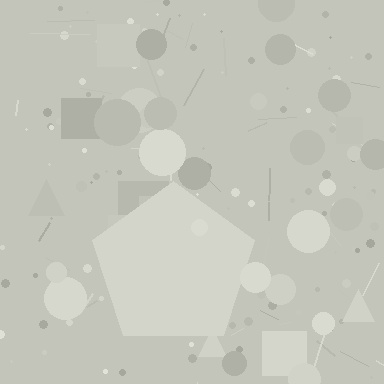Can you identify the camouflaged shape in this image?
The camouflaged shape is a pentagon.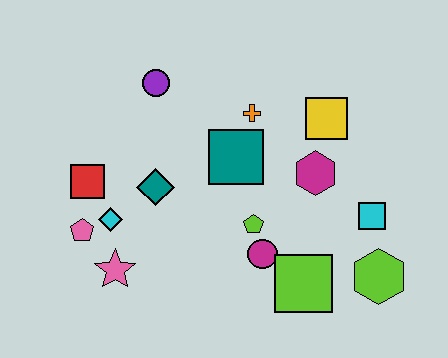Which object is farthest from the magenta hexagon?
The pink pentagon is farthest from the magenta hexagon.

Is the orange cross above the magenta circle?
Yes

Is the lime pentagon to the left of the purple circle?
No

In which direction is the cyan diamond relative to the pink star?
The cyan diamond is above the pink star.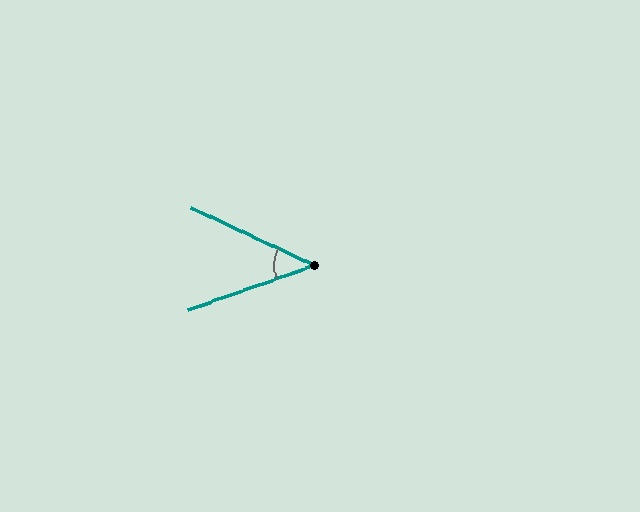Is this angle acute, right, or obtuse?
It is acute.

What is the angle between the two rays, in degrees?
Approximately 44 degrees.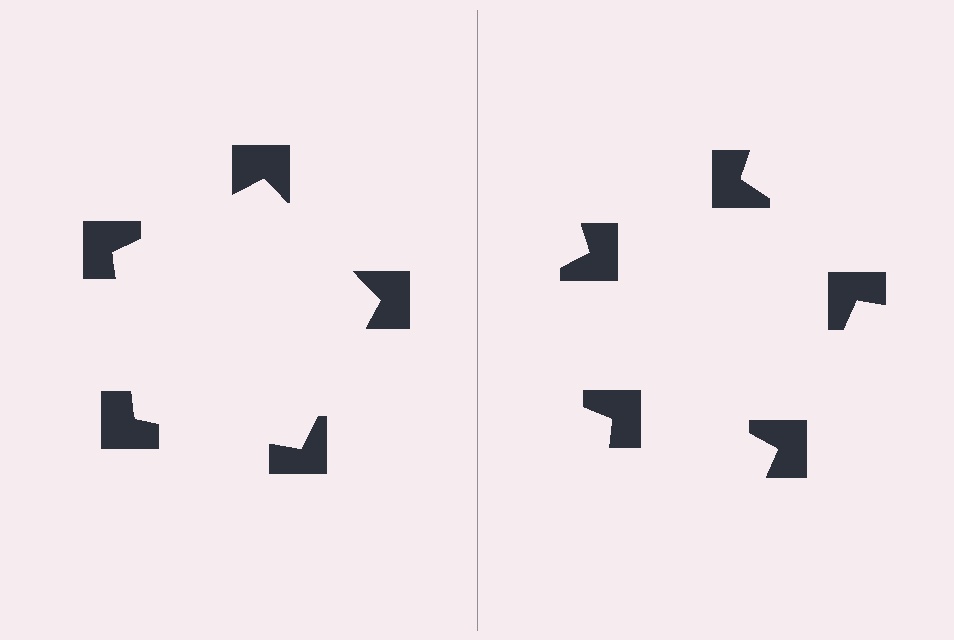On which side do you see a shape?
An illusory pentagon appears on the left side. On the right side the wedge cuts are rotated, so no coherent shape forms.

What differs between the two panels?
The notched squares are positioned identically on both sides; only the wedge orientations differ. On the left they align to a pentagon; on the right they are misaligned.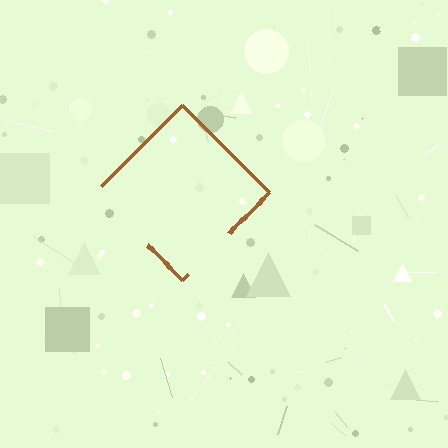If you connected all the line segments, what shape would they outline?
They would outline a diamond.